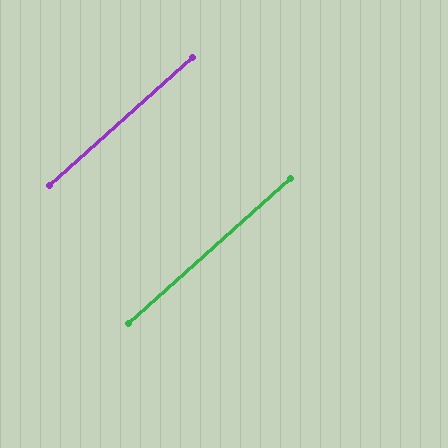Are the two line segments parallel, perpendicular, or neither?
Parallel — their directions differ by only 0.2°.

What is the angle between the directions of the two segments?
Approximately 0 degrees.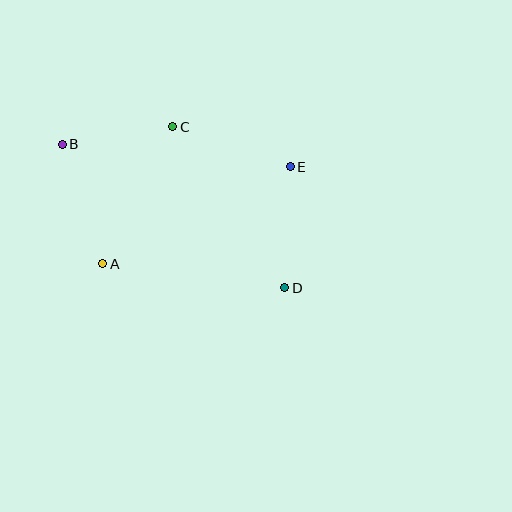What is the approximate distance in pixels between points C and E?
The distance between C and E is approximately 125 pixels.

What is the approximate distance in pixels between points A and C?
The distance between A and C is approximately 154 pixels.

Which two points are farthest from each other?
Points B and D are farthest from each other.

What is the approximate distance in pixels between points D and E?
The distance between D and E is approximately 121 pixels.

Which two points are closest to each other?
Points B and C are closest to each other.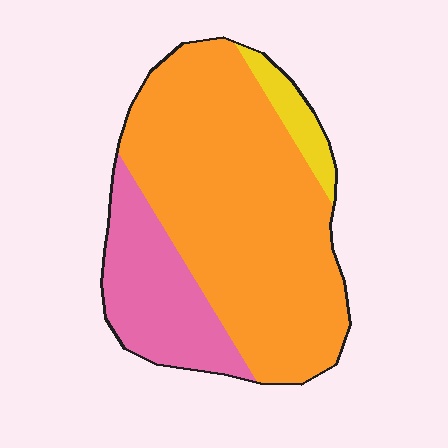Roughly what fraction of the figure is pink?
Pink covers 23% of the figure.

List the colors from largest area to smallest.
From largest to smallest: orange, pink, yellow.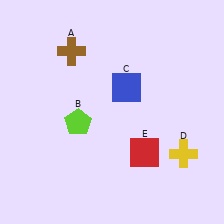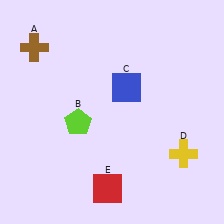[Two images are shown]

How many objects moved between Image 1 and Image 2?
2 objects moved between the two images.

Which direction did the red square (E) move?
The red square (E) moved left.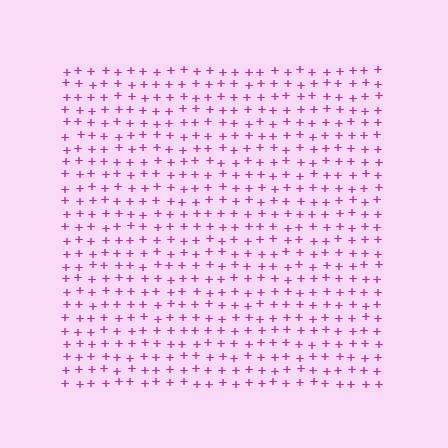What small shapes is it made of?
It is made of small plus signs.